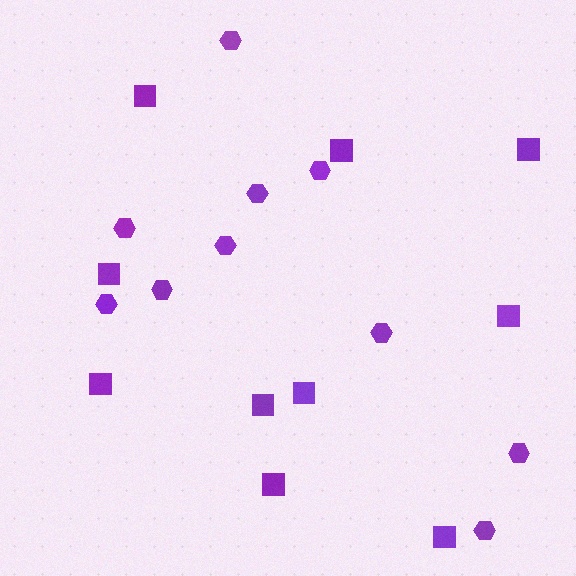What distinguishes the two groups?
There are 2 groups: one group of hexagons (10) and one group of squares (10).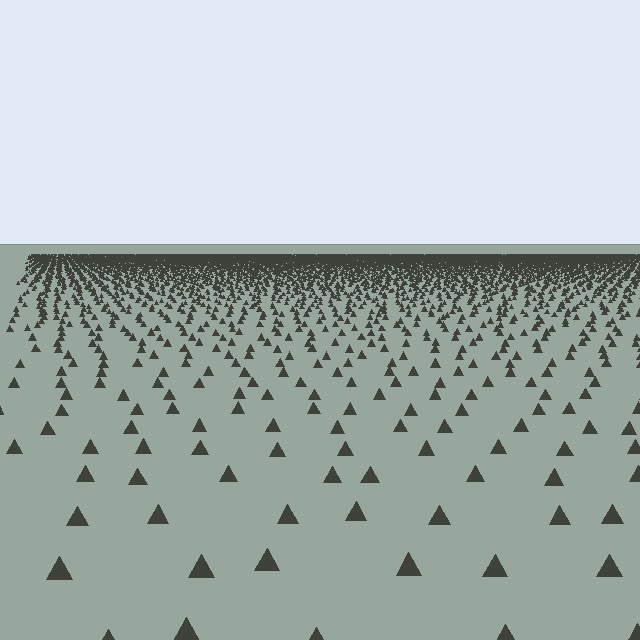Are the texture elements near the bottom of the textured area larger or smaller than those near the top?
Larger. Near the bottom, elements are closer to the viewer and appear at a bigger on-screen size.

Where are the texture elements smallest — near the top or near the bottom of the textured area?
Near the top.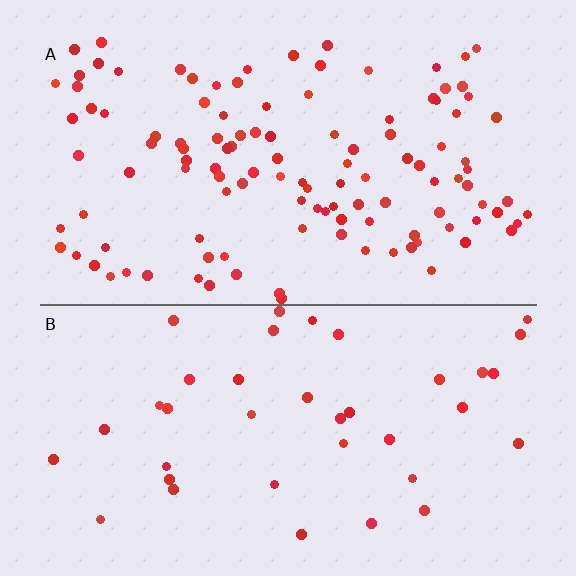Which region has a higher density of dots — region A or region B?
A (the top).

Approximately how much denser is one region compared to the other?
Approximately 3.0× — region A over region B.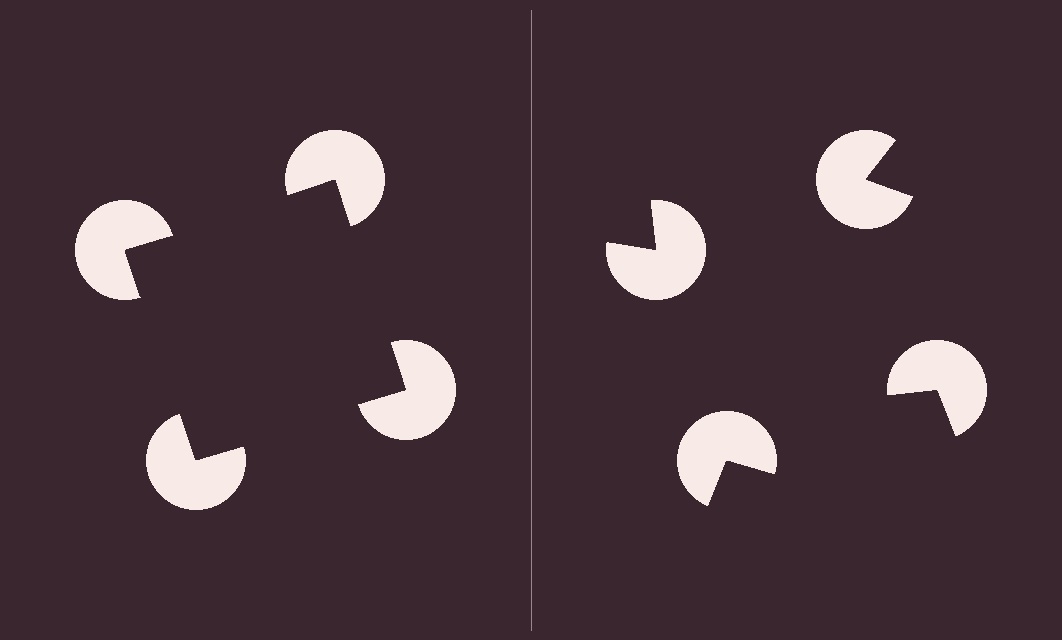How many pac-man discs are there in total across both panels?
8 — 4 on each side.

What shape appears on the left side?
An illusory square.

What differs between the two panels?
The pac-man discs are positioned identically on both sides; only the wedge orientations differ. On the left they align to a square; on the right they are misaligned.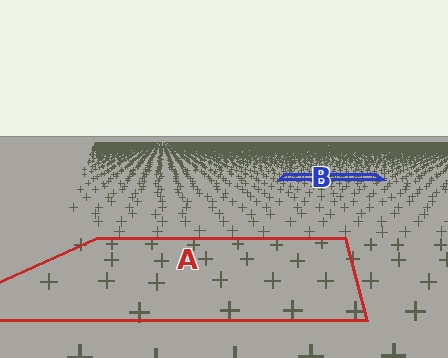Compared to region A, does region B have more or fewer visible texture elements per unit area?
Region B has more texture elements per unit area — they are packed more densely because it is farther away.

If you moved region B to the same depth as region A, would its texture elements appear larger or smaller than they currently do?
They would appear larger. At a closer depth, the same texture elements are projected at a bigger on-screen size.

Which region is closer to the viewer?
Region A is closer. The texture elements there are larger and more spread out.